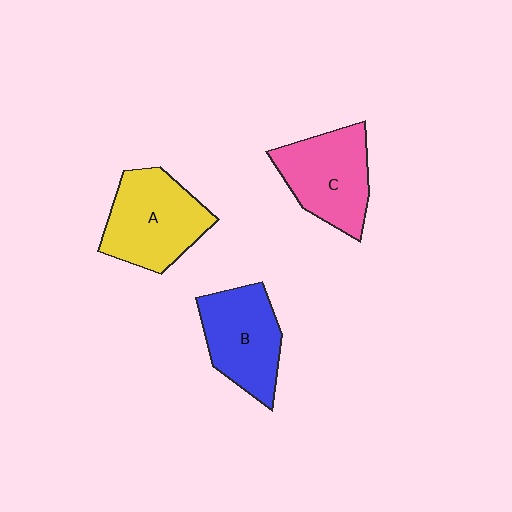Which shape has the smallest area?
Shape B (blue).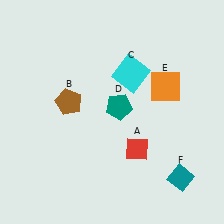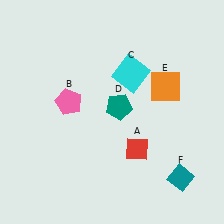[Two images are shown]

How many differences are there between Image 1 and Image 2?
There is 1 difference between the two images.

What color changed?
The pentagon (B) changed from brown in Image 1 to pink in Image 2.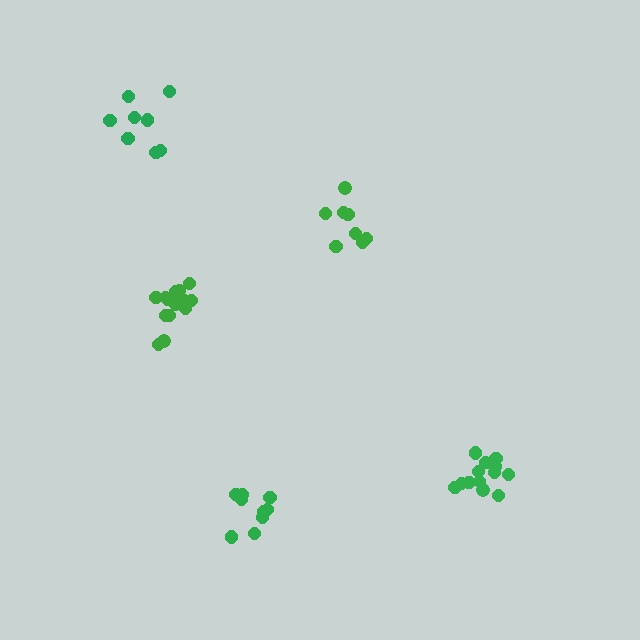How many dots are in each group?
Group 1: 14 dots, Group 2: 8 dots, Group 3: 13 dots, Group 4: 9 dots, Group 5: 8 dots (52 total).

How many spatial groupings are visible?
There are 5 spatial groupings.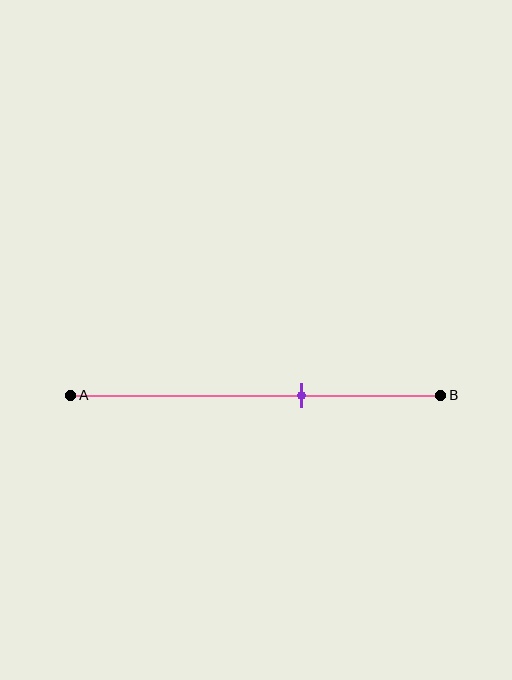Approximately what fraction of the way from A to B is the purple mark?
The purple mark is approximately 65% of the way from A to B.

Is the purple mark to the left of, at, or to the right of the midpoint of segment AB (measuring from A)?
The purple mark is to the right of the midpoint of segment AB.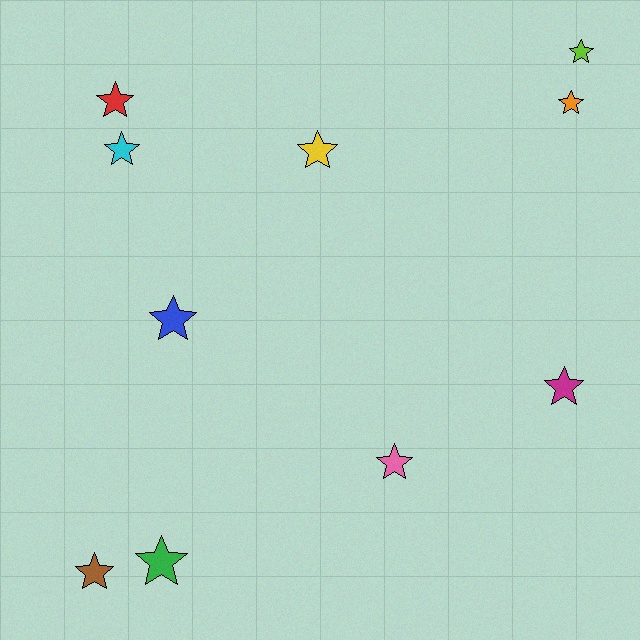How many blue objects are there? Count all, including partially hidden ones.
There is 1 blue object.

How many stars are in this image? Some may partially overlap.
There are 10 stars.